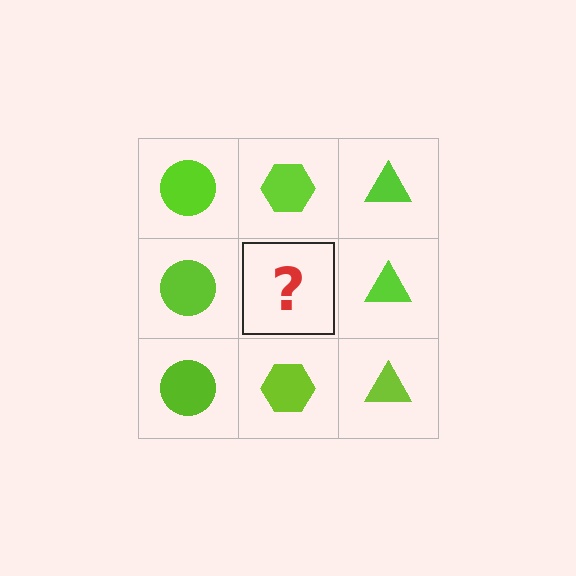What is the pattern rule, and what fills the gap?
The rule is that each column has a consistent shape. The gap should be filled with a lime hexagon.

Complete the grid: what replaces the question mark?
The question mark should be replaced with a lime hexagon.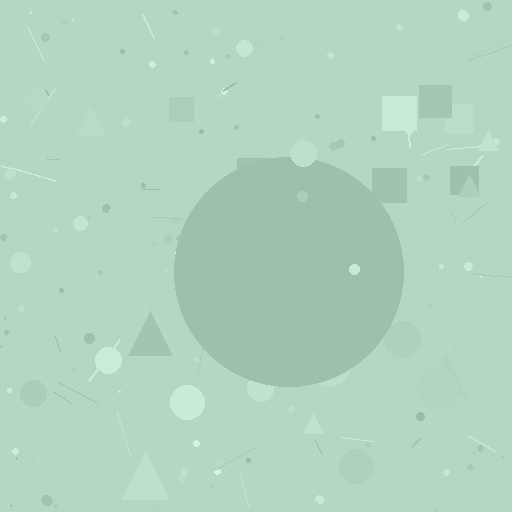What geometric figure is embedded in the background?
A circle is embedded in the background.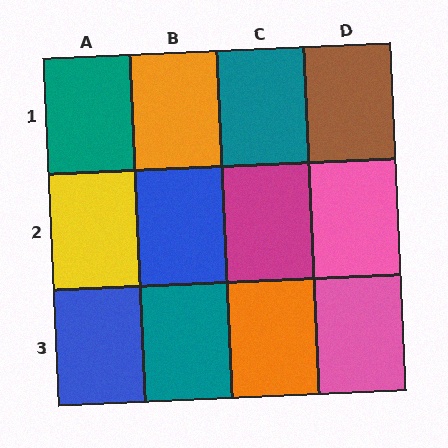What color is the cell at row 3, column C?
Orange.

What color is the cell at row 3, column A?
Blue.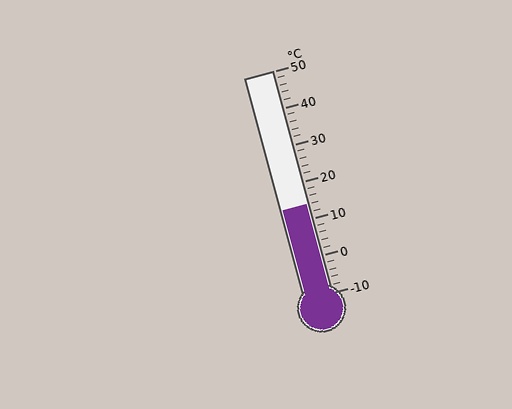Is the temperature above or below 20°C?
The temperature is below 20°C.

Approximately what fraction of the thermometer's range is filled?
The thermometer is filled to approximately 40% of its range.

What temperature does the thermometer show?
The thermometer shows approximately 14°C.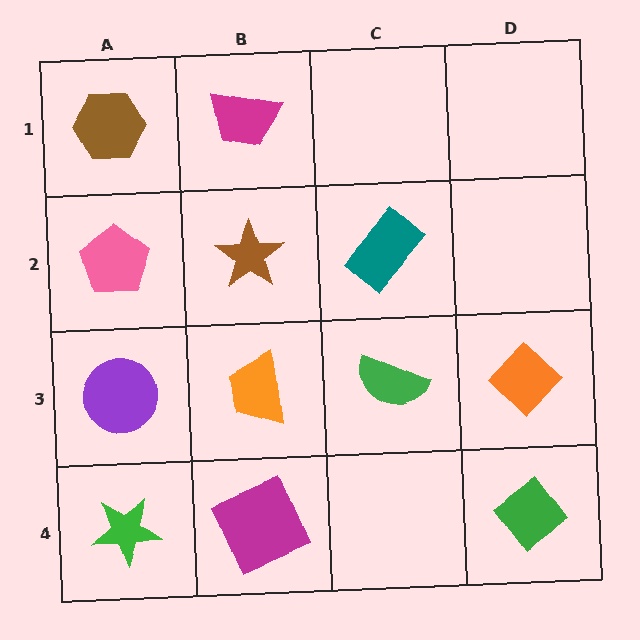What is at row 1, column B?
A magenta trapezoid.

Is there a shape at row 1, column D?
No, that cell is empty.